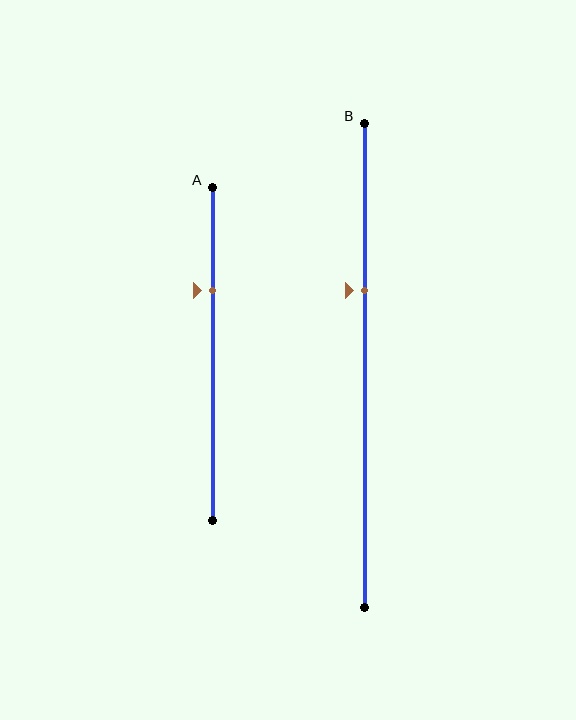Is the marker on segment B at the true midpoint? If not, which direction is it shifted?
No, the marker on segment B is shifted upward by about 15% of the segment length.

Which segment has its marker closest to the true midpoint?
Segment B has its marker closest to the true midpoint.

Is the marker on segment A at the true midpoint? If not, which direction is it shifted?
No, the marker on segment A is shifted upward by about 19% of the segment length.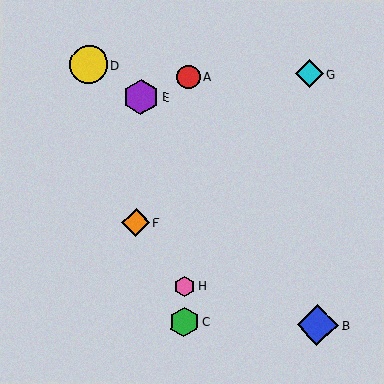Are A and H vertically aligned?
Yes, both are at x≈189.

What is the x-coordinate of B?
Object B is at x≈317.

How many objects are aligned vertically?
3 objects (A, C, H) are aligned vertically.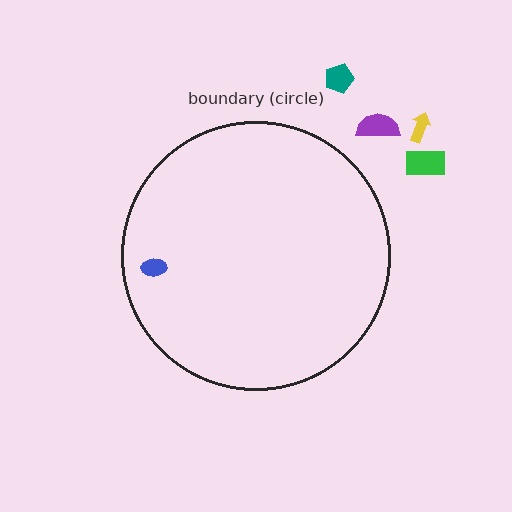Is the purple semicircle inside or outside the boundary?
Outside.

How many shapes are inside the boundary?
1 inside, 4 outside.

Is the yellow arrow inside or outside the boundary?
Outside.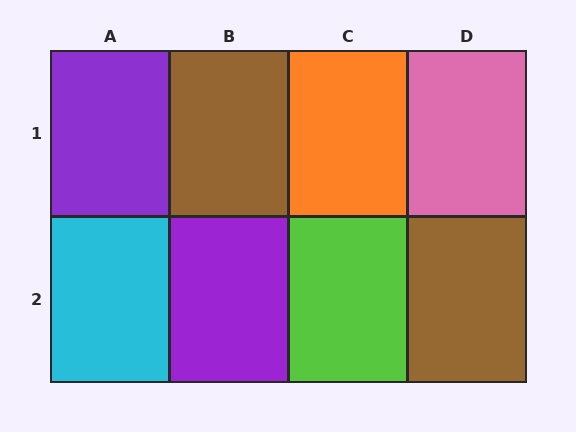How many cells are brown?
2 cells are brown.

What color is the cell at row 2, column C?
Lime.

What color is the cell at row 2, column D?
Brown.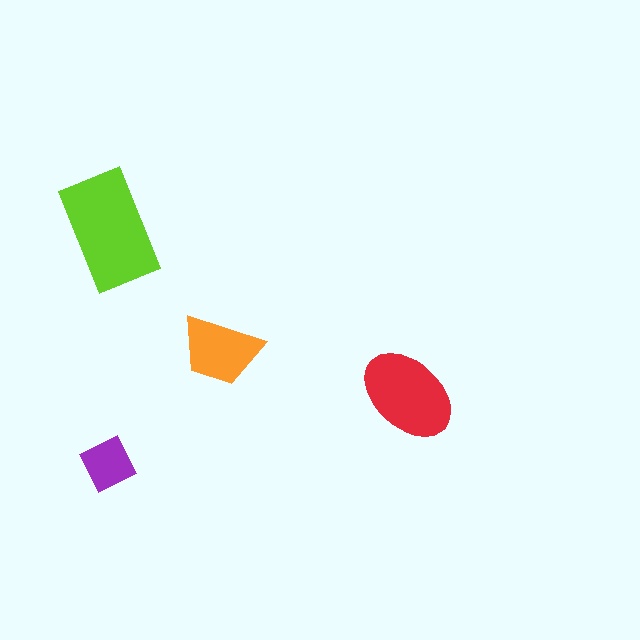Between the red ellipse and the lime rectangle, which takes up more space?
The lime rectangle.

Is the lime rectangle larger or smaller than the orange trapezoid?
Larger.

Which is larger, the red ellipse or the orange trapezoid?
The red ellipse.